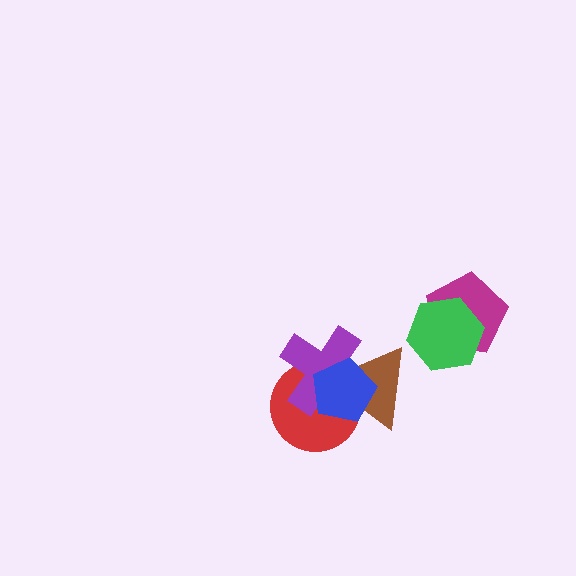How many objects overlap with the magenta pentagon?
1 object overlaps with the magenta pentagon.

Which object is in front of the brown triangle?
The blue pentagon is in front of the brown triangle.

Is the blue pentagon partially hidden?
No, no other shape covers it.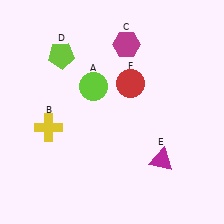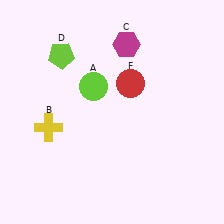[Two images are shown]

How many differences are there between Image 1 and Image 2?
There is 1 difference between the two images.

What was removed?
The magenta triangle (E) was removed in Image 2.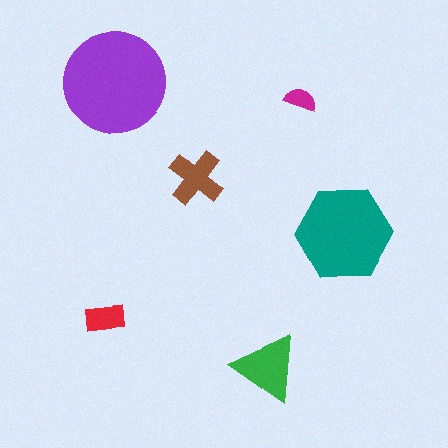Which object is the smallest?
The magenta semicircle.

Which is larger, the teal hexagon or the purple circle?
The purple circle.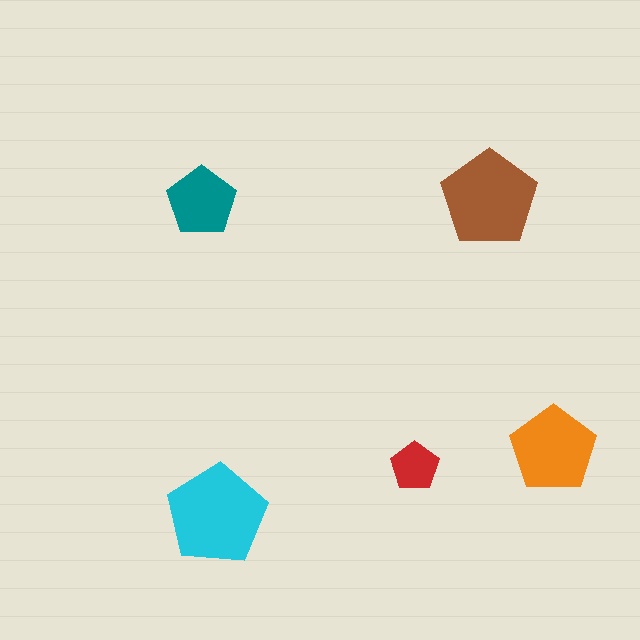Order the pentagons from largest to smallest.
the cyan one, the brown one, the orange one, the teal one, the red one.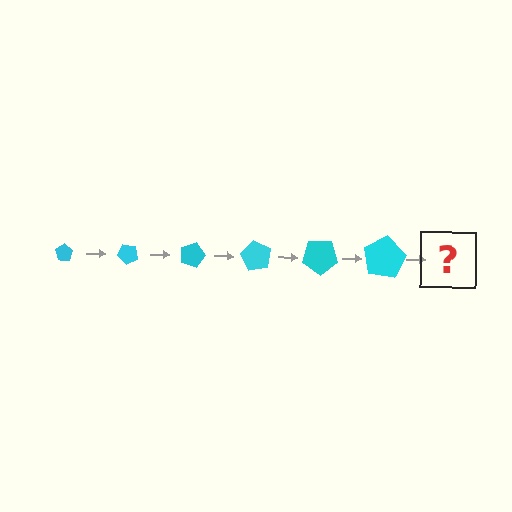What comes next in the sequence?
The next element should be a pentagon, larger than the previous one and rotated 270 degrees from the start.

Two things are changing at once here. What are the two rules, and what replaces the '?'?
The two rules are that the pentagon grows larger each step and it rotates 45 degrees each step. The '?' should be a pentagon, larger than the previous one and rotated 270 degrees from the start.